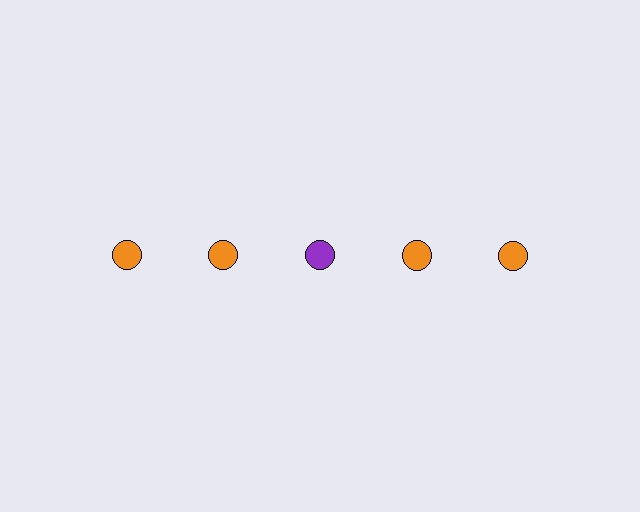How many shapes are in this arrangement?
There are 5 shapes arranged in a grid pattern.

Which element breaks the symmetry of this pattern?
The purple circle in the top row, center column breaks the symmetry. All other shapes are orange circles.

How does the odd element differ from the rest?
It has a different color: purple instead of orange.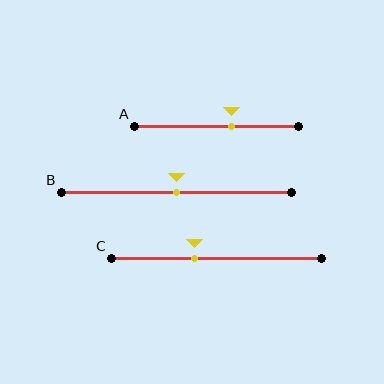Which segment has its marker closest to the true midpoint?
Segment B has its marker closest to the true midpoint.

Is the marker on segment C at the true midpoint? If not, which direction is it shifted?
No, the marker on segment C is shifted to the left by about 10% of the segment length.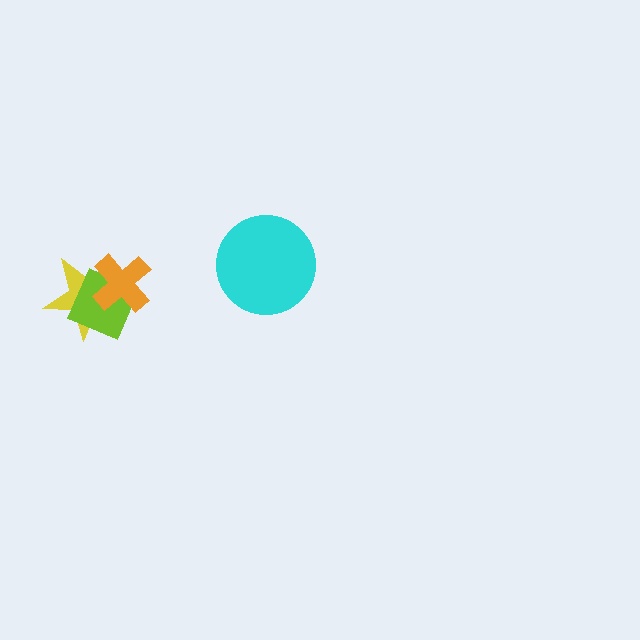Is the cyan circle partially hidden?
No, no other shape covers it.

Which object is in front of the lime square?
The orange cross is in front of the lime square.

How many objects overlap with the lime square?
2 objects overlap with the lime square.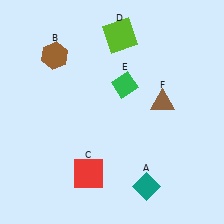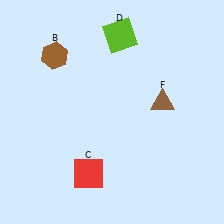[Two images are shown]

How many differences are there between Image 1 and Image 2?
There are 2 differences between the two images.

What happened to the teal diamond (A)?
The teal diamond (A) was removed in Image 2. It was in the bottom-right area of Image 1.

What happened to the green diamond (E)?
The green diamond (E) was removed in Image 2. It was in the top-right area of Image 1.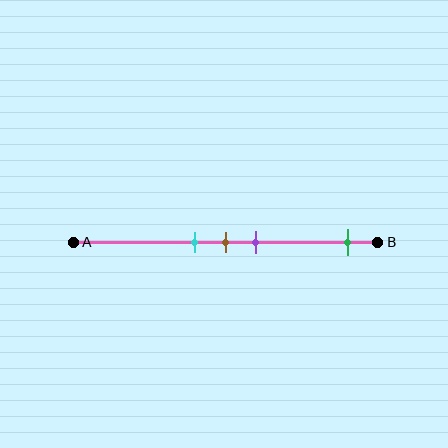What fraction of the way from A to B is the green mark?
The green mark is approximately 90% (0.9) of the way from A to B.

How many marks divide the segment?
There are 4 marks dividing the segment.